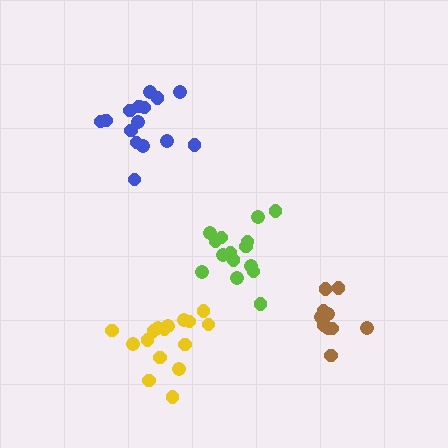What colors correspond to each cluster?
The clusters are colored: brown, yellow, lime, blue.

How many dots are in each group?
Group 1: 10 dots, Group 2: 16 dots, Group 3: 15 dots, Group 4: 15 dots (56 total).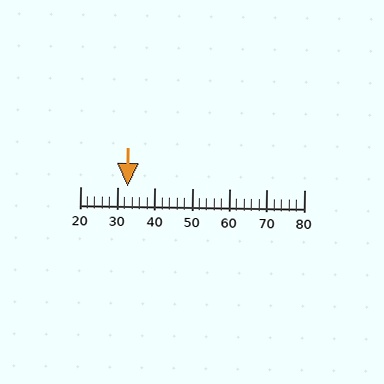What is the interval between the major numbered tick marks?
The major tick marks are spaced 10 units apart.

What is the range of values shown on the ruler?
The ruler shows values from 20 to 80.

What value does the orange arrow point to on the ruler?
The orange arrow points to approximately 33.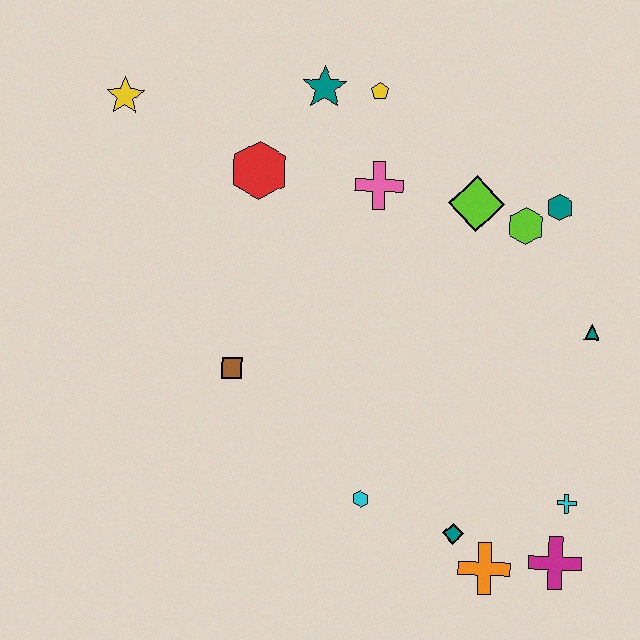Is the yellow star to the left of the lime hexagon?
Yes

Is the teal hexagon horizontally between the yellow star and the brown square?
No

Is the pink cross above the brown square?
Yes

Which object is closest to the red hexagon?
The teal star is closest to the red hexagon.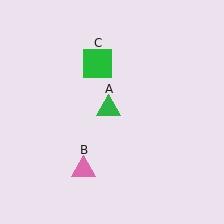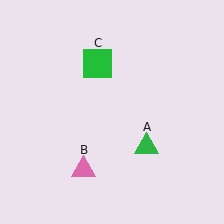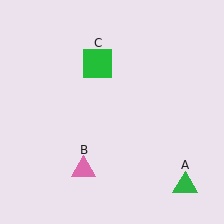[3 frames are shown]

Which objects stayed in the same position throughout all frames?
Pink triangle (object B) and green square (object C) remained stationary.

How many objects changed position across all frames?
1 object changed position: green triangle (object A).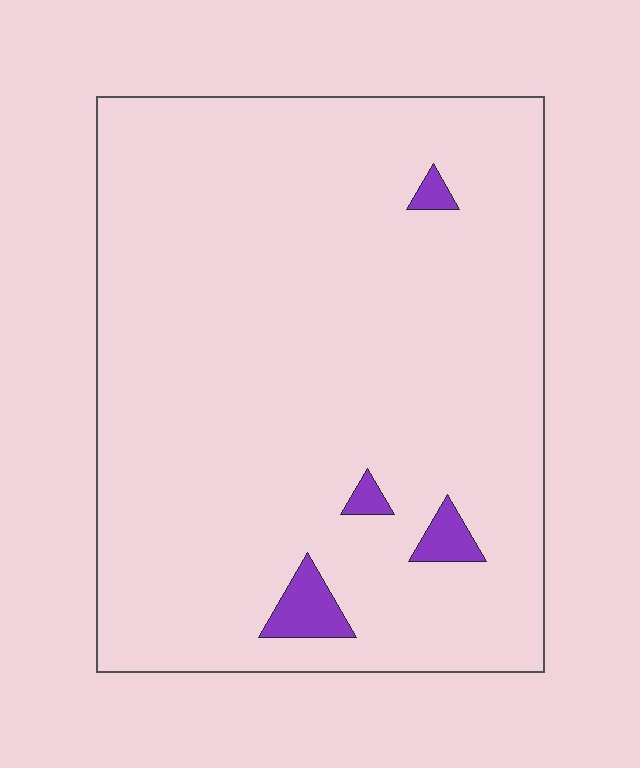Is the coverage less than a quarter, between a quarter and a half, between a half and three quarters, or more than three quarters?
Less than a quarter.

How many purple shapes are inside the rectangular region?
4.